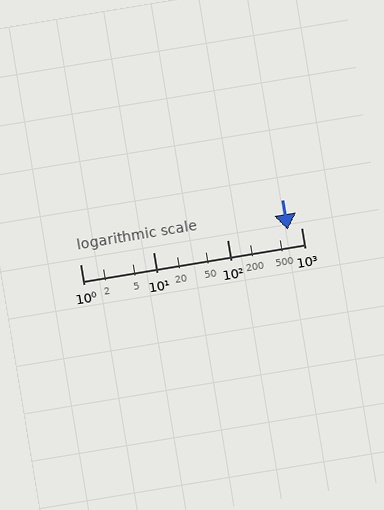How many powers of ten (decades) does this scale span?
The scale spans 3 decades, from 1 to 1000.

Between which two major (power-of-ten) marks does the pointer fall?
The pointer is between 100 and 1000.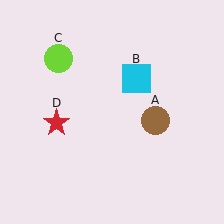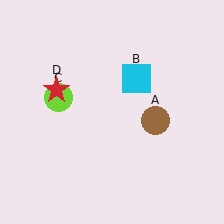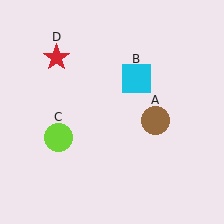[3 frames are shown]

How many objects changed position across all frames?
2 objects changed position: lime circle (object C), red star (object D).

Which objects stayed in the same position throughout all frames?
Brown circle (object A) and cyan square (object B) remained stationary.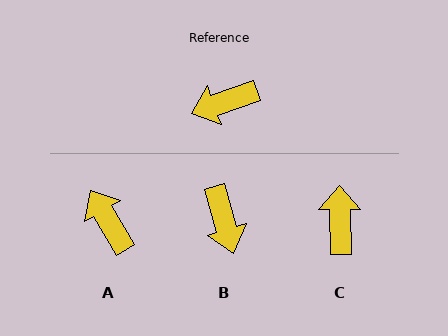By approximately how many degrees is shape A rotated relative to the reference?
Approximately 79 degrees clockwise.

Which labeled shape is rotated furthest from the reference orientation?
C, about 108 degrees away.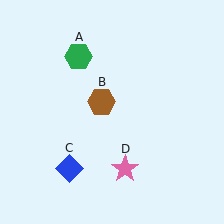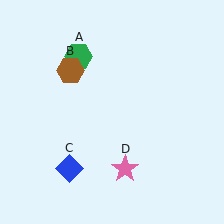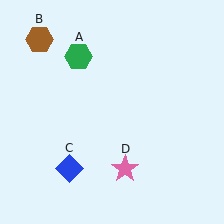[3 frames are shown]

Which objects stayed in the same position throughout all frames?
Green hexagon (object A) and blue diamond (object C) and pink star (object D) remained stationary.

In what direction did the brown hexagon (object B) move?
The brown hexagon (object B) moved up and to the left.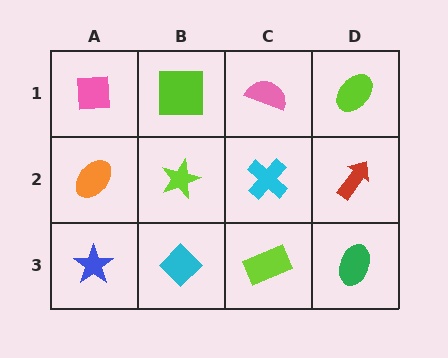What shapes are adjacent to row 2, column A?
A pink square (row 1, column A), a blue star (row 3, column A), a lime star (row 2, column B).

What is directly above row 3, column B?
A lime star.